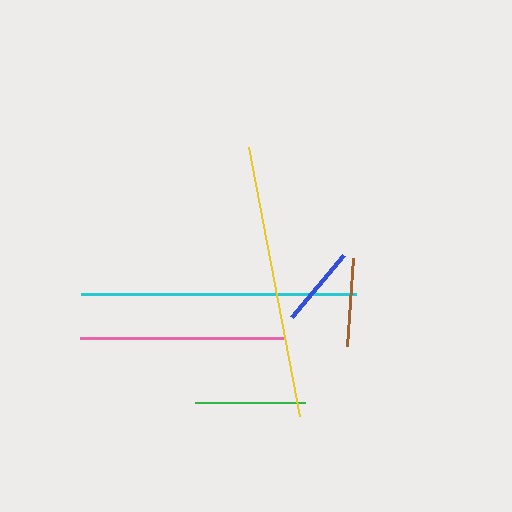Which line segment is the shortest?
The blue line is the shortest at approximately 81 pixels.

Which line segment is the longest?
The cyan line is the longest at approximately 276 pixels.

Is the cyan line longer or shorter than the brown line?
The cyan line is longer than the brown line.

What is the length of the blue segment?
The blue segment is approximately 81 pixels long.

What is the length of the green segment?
The green segment is approximately 110 pixels long.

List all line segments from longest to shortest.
From longest to shortest: cyan, yellow, pink, green, brown, blue.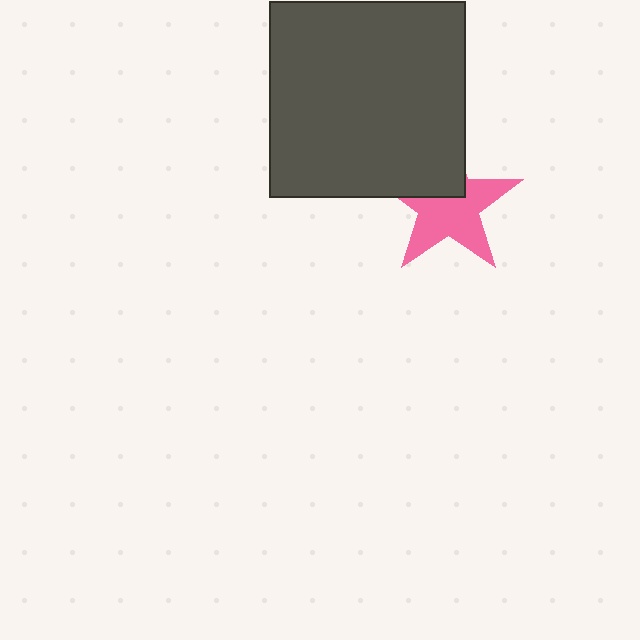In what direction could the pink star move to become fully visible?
The pink star could move down. That would shift it out from behind the dark gray square entirely.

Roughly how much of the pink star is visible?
Most of it is visible (roughly 66%).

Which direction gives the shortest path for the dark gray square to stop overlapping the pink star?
Moving up gives the shortest separation.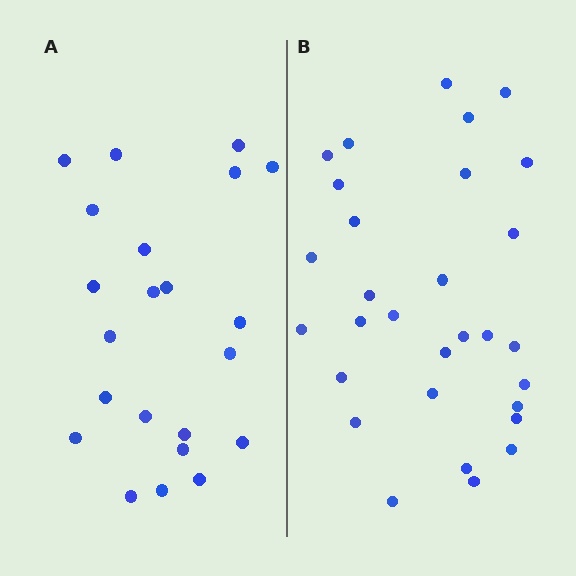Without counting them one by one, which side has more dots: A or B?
Region B (the right region) has more dots.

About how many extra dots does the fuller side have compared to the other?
Region B has roughly 8 or so more dots than region A.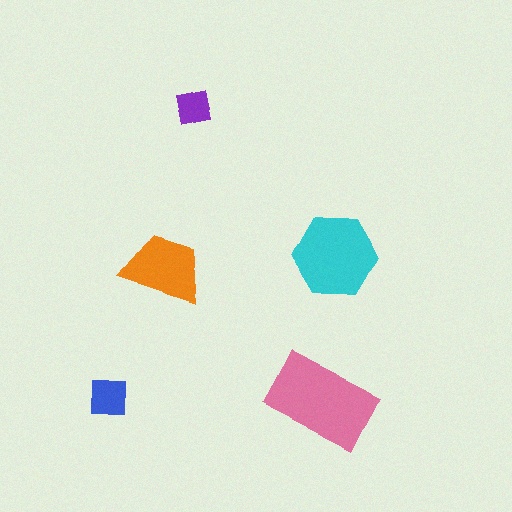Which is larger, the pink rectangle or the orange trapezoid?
The pink rectangle.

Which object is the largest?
The pink rectangle.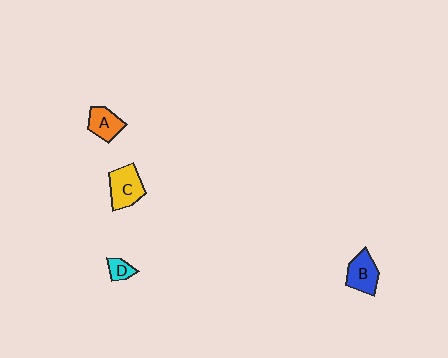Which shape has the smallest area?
Shape D (cyan).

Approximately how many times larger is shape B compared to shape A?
Approximately 1.2 times.